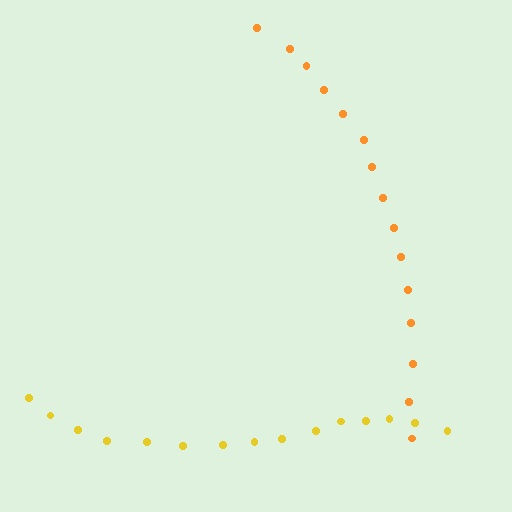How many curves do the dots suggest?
There are 2 distinct paths.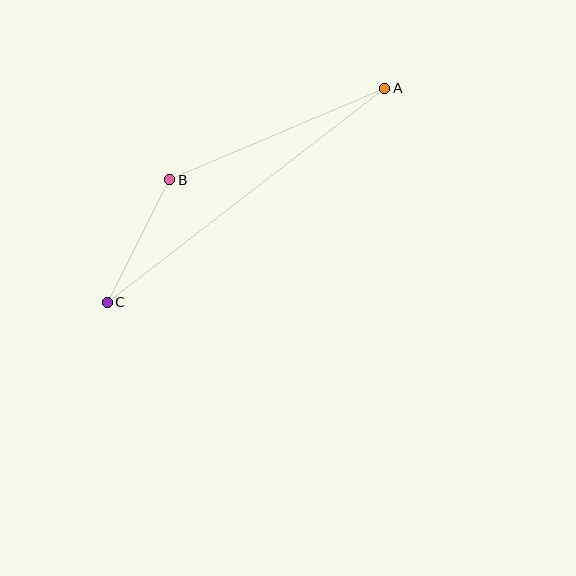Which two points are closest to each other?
Points B and C are closest to each other.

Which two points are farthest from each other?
Points A and C are farthest from each other.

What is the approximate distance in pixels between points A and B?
The distance between A and B is approximately 234 pixels.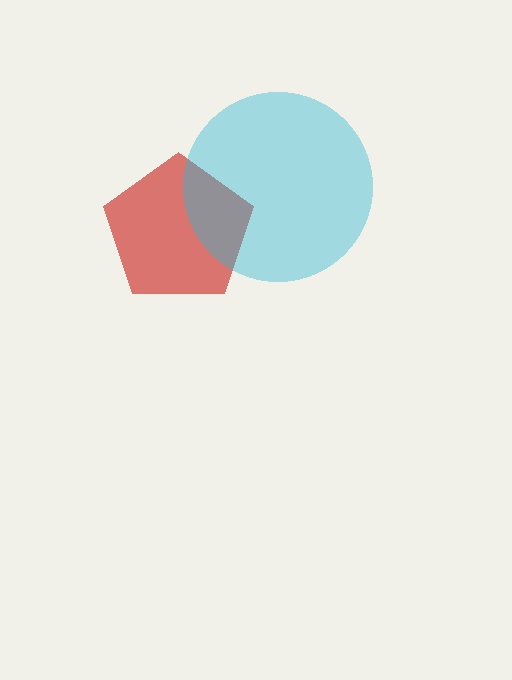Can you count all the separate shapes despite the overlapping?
Yes, there are 2 separate shapes.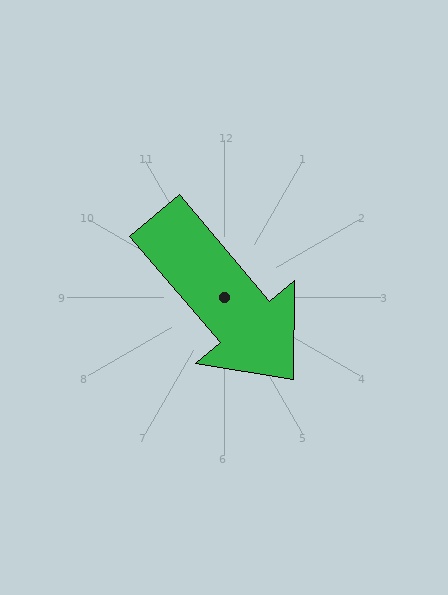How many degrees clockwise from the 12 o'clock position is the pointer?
Approximately 140 degrees.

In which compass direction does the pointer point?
Southeast.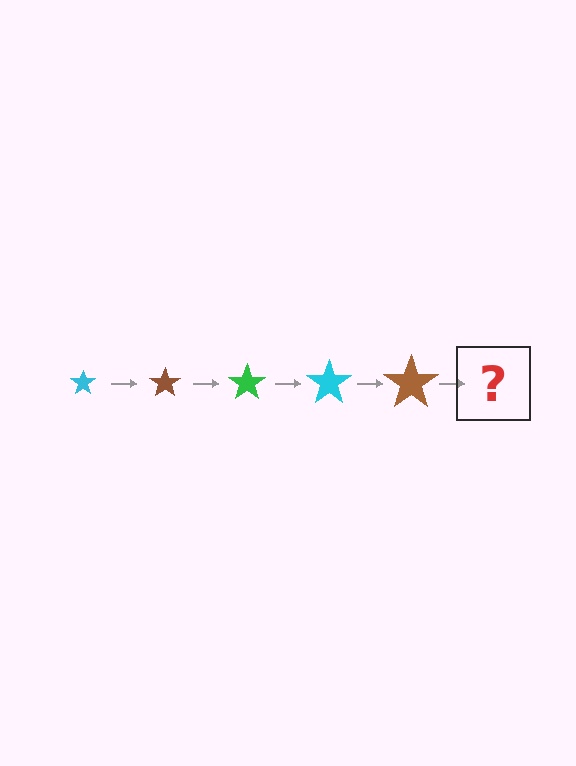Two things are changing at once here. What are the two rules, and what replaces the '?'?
The two rules are that the star grows larger each step and the color cycles through cyan, brown, and green. The '?' should be a green star, larger than the previous one.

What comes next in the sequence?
The next element should be a green star, larger than the previous one.